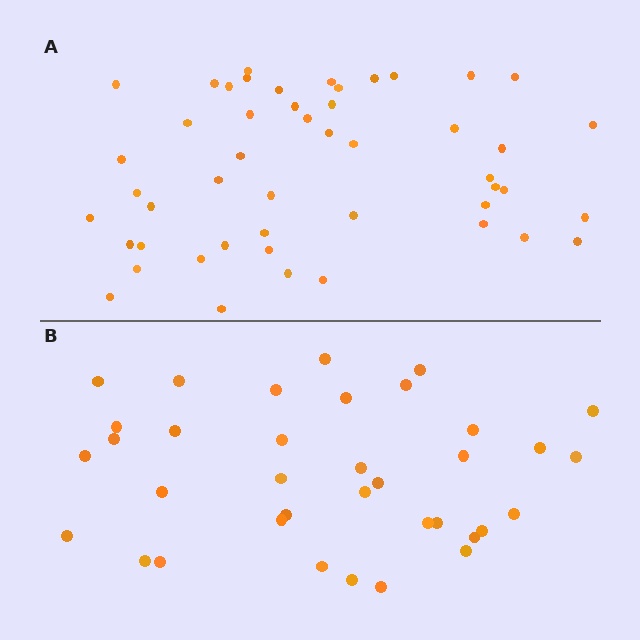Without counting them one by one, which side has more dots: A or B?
Region A (the top region) has more dots.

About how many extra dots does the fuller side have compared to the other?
Region A has approximately 15 more dots than region B.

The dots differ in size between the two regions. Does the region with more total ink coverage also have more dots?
No. Region B has more total ink coverage because its dots are larger, but region A actually contains more individual dots. Total area can be misleading — the number of items is what matters here.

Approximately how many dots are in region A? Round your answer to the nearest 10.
About 50 dots. (The exact count is 49, which rounds to 50.)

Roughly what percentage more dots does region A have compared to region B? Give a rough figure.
About 35% more.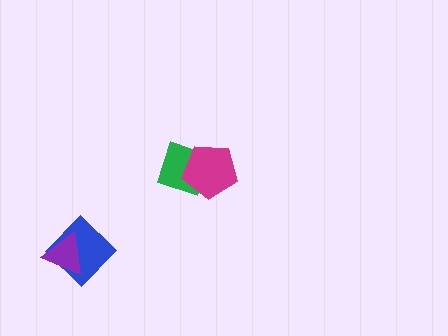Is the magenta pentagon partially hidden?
No, no other shape covers it.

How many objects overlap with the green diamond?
1 object overlaps with the green diamond.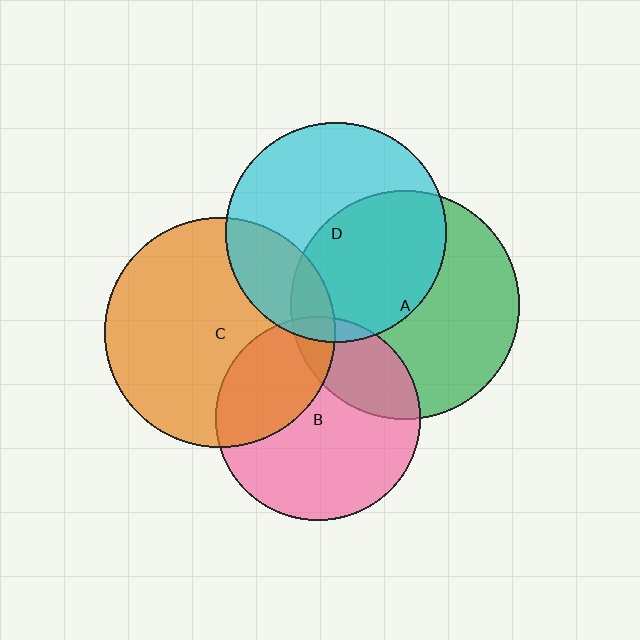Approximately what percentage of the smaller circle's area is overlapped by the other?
Approximately 30%.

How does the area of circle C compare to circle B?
Approximately 1.3 times.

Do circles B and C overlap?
Yes.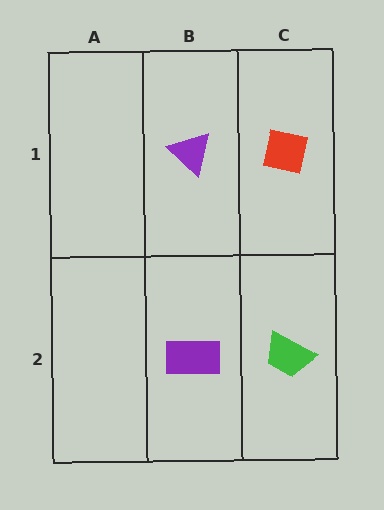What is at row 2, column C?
A green trapezoid.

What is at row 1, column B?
A purple triangle.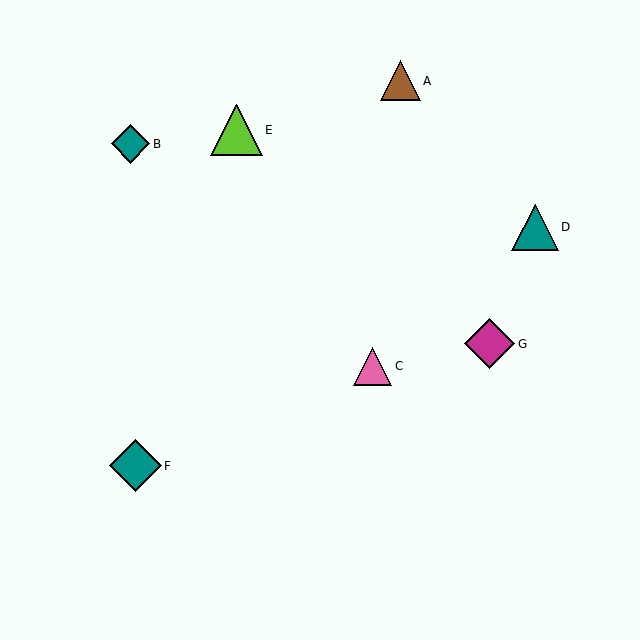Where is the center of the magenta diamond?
The center of the magenta diamond is at (489, 344).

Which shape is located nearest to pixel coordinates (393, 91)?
The brown triangle (labeled A) at (400, 81) is nearest to that location.